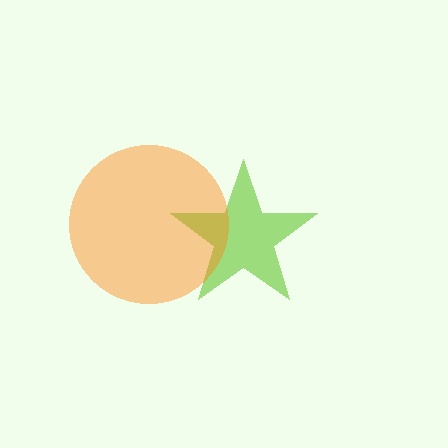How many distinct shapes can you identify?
There are 2 distinct shapes: a lime star, an orange circle.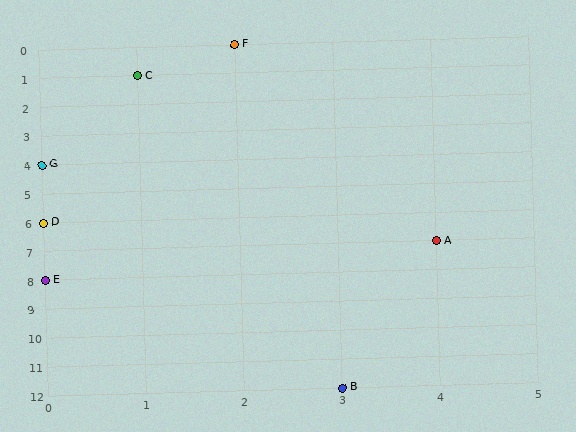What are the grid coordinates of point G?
Point G is at grid coordinates (0, 4).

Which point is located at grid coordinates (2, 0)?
Point F is at (2, 0).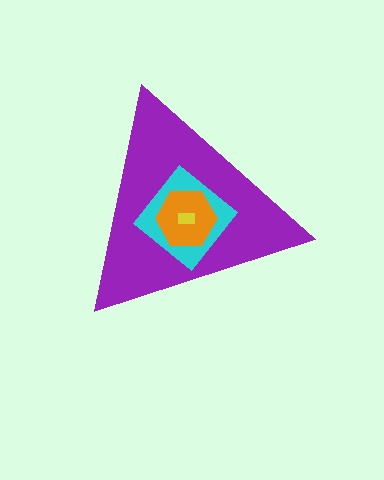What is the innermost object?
The yellow rectangle.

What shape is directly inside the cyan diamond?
The orange hexagon.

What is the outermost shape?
The purple triangle.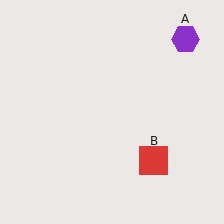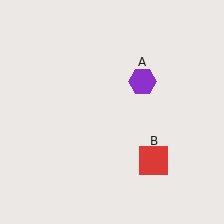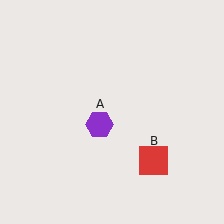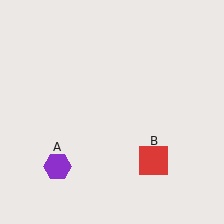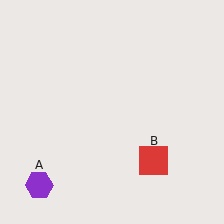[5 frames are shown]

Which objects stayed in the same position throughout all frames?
Red square (object B) remained stationary.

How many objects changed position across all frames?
1 object changed position: purple hexagon (object A).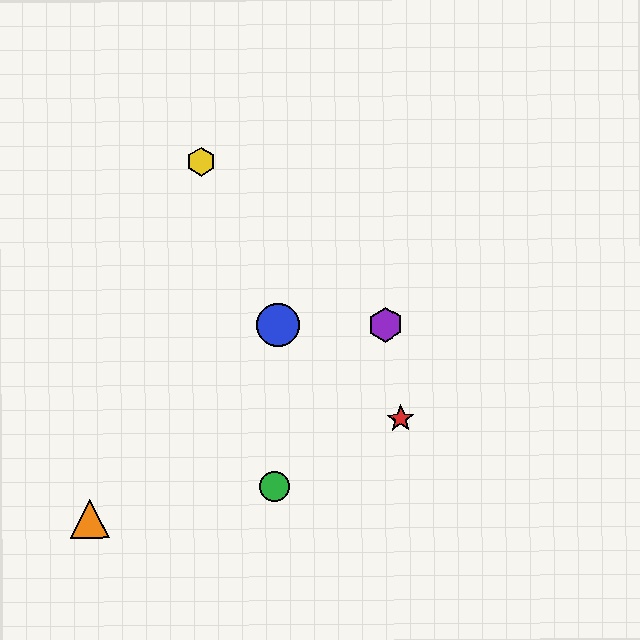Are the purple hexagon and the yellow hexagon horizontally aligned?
No, the purple hexagon is at y≈324 and the yellow hexagon is at y≈161.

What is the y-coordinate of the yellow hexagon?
The yellow hexagon is at y≈161.